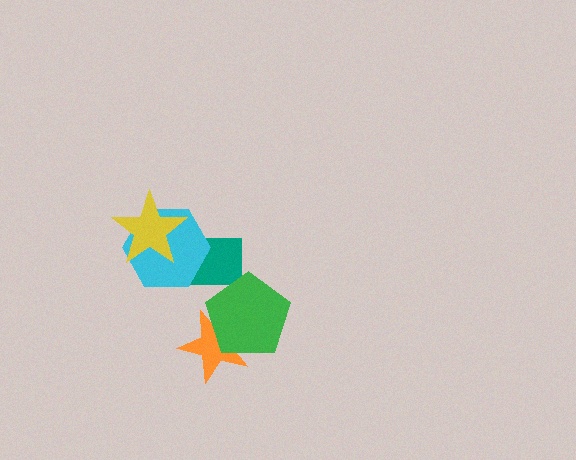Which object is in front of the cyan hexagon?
The yellow star is in front of the cyan hexagon.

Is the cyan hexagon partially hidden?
Yes, it is partially covered by another shape.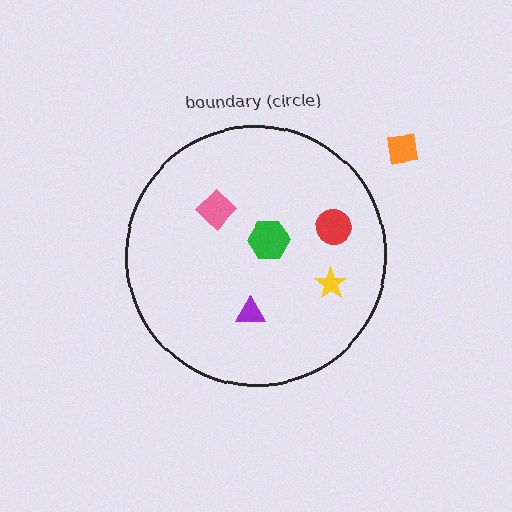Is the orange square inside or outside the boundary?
Outside.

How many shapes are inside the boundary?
5 inside, 1 outside.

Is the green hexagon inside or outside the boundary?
Inside.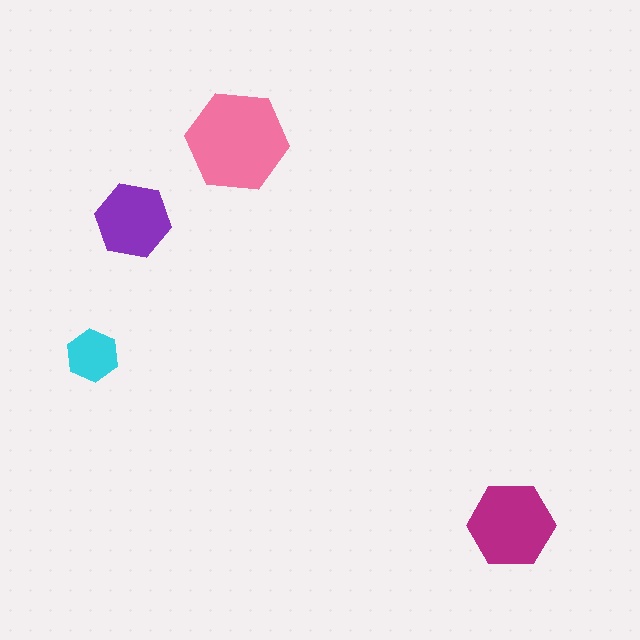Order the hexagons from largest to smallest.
the pink one, the magenta one, the purple one, the cyan one.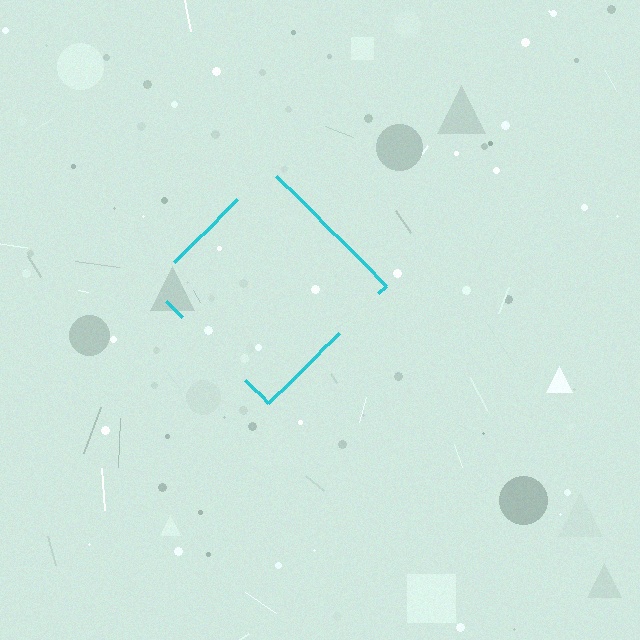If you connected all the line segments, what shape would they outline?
They would outline a diamond.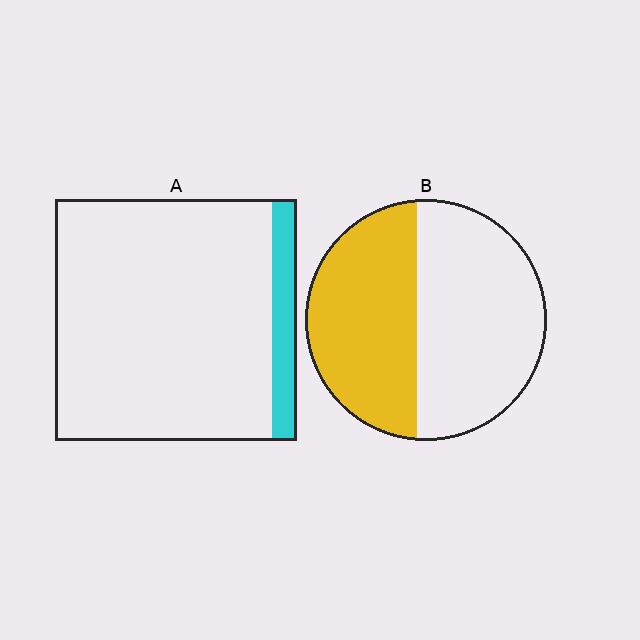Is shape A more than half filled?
No.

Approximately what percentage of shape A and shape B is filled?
A is approximately 10% and B is approximately 45%.